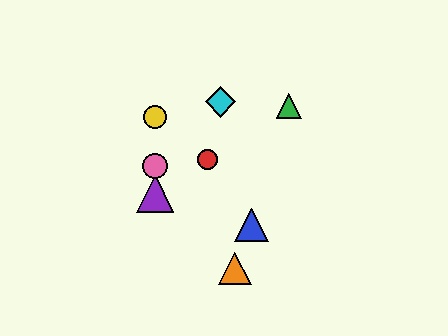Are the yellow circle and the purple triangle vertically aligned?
Yes, both are at x≈155.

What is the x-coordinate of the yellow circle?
The yellow circle is at x≈155.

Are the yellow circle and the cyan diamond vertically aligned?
No, the yellow circle is at x≈155 and the cyan diamond is at x≈221.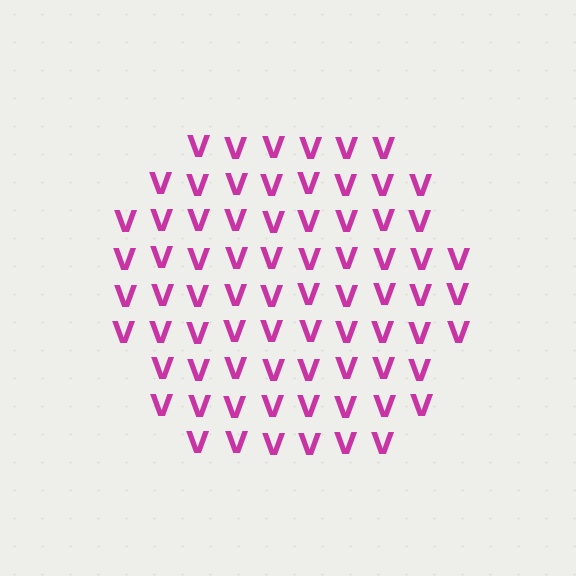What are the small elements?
The small elements are letter V's.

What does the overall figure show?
The overall figure shows a hexagon.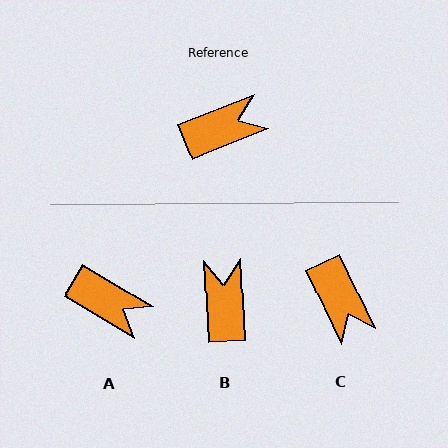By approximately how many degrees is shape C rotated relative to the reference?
Approximately 87 degrees clockwise.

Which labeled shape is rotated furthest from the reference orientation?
C, about 87 degrees away.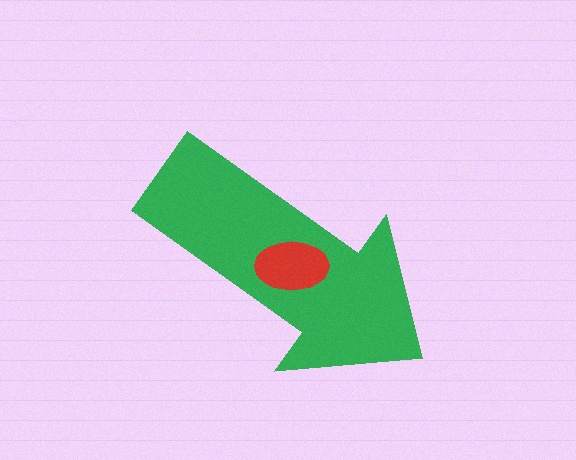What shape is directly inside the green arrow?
The red ellipse.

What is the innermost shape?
The red ellipse.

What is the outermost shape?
The green arrow.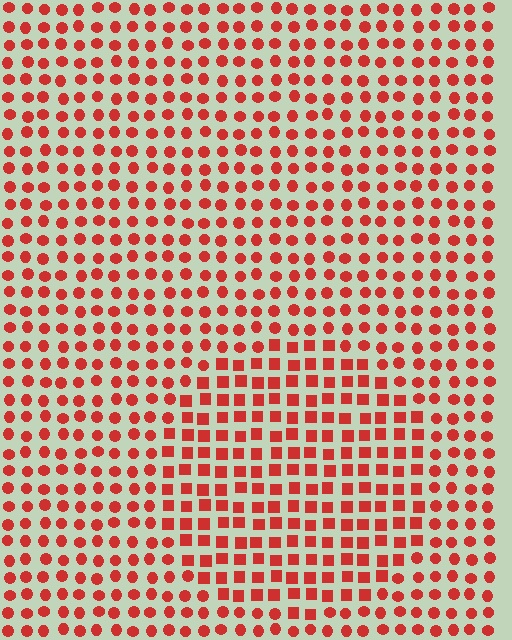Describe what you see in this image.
The image is filled with small red elements arranged in a uniform grid. A circle-shaped region contains squares, while the surrounding area contains circles. The boundary is defined purely by the change in element shape.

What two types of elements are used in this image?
The image uses squares inside the circle region and circles outside it.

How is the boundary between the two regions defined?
The boundary is defined by a change in element shape: squares inside vs. circles outside. All elements share the same color and spacing.